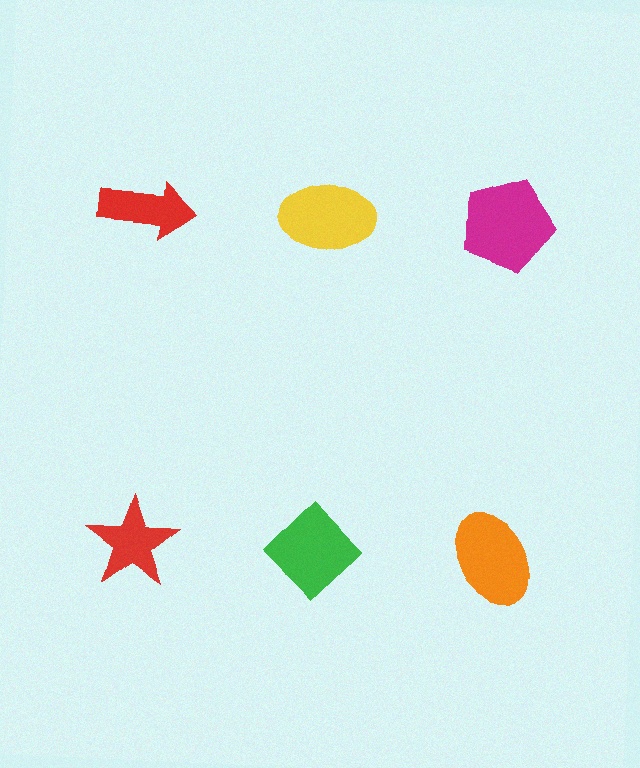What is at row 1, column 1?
A red arrow.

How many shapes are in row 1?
3 shapes.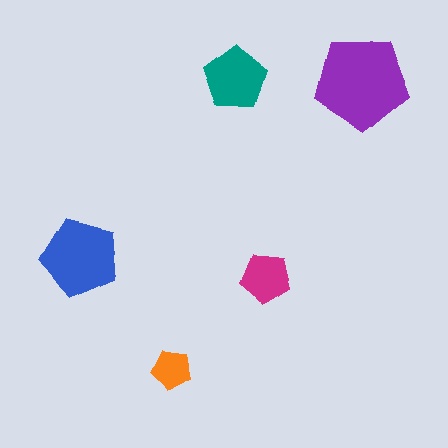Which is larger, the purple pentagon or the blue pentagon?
The purple one.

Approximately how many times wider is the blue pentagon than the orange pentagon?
About 2 times wider.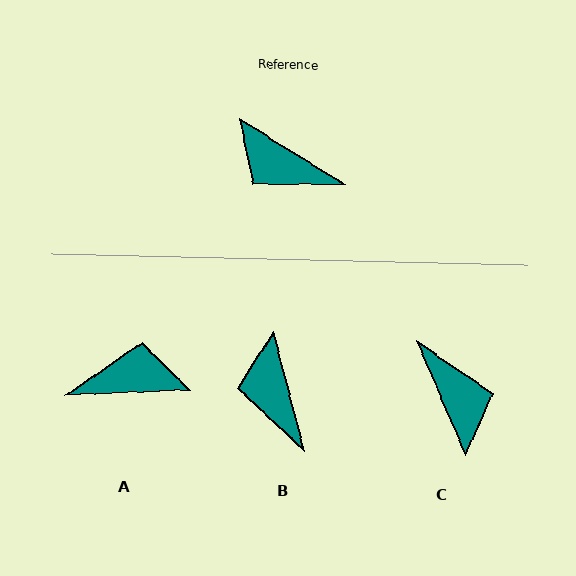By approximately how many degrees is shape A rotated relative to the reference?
Approximately 146 degrees clockwise.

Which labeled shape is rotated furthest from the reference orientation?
A, about 146 degrees away.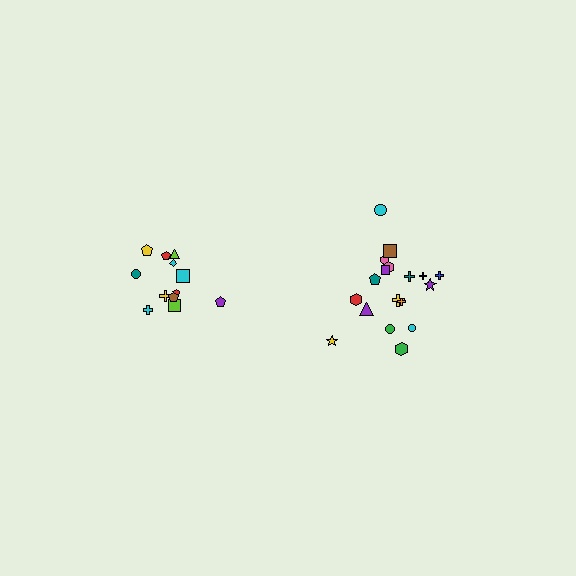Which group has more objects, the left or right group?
The right group.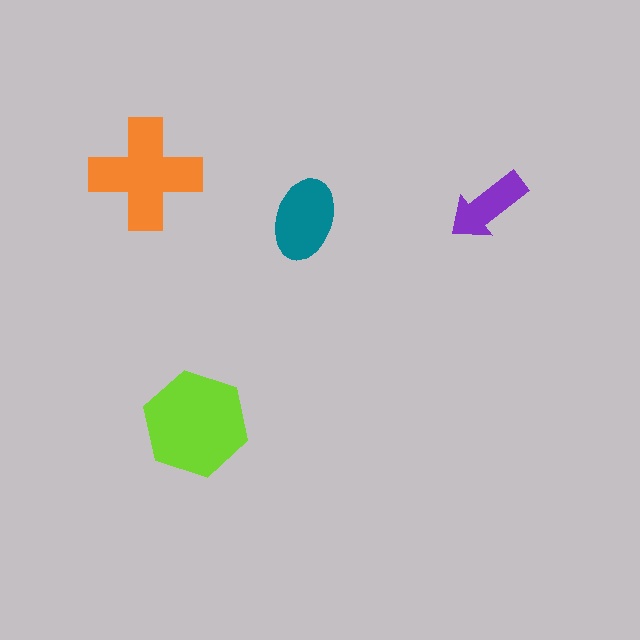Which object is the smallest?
The purple arrow.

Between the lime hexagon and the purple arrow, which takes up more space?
The lime hexagon.